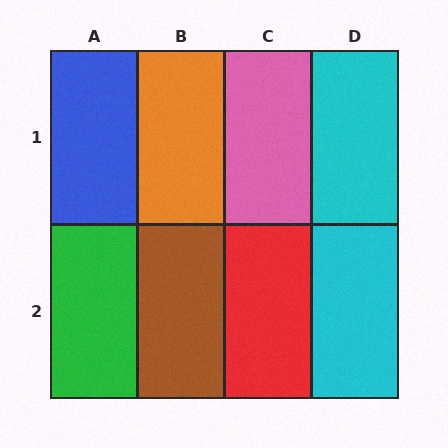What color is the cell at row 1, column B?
Orange.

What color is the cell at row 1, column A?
Blue.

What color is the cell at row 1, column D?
Cyan.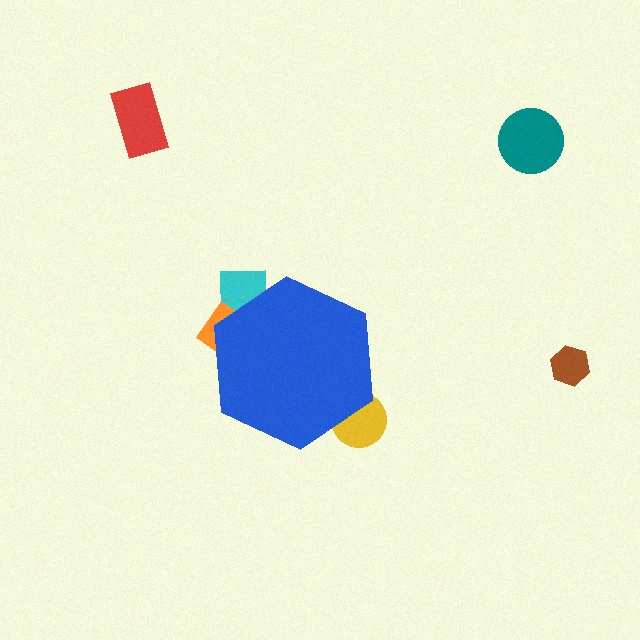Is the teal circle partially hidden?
No, the teal circle is fully visible.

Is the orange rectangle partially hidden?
Yes, the orange rectangle is partially hidden behind the blue hexagon.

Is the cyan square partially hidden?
Yes, the cyan square is partially hidden behind the blue hexagon.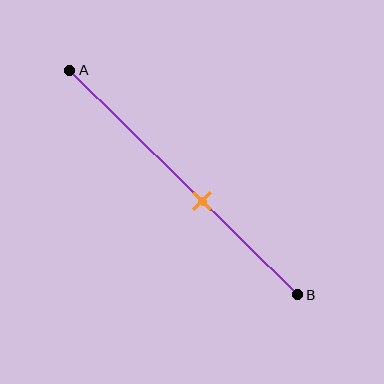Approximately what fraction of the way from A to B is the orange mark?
The orange mark is approximately 60% of the way from A to B.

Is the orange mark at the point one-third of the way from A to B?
No, the mark is at about 60% from A, not at the 33% one-third point.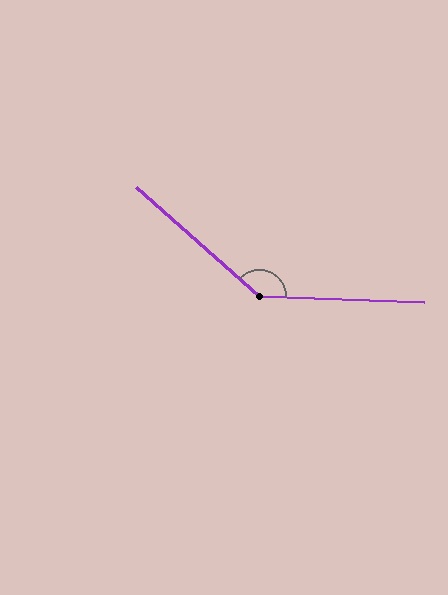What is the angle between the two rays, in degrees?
Approximately 140 degrees.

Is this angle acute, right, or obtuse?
It is obtuse.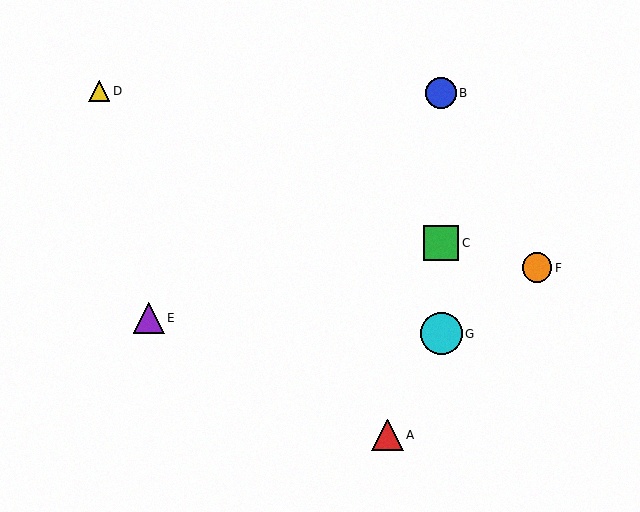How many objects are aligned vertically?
3 objects (B, C, G) are aligned vertically.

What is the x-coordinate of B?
Object B is at x≈441.